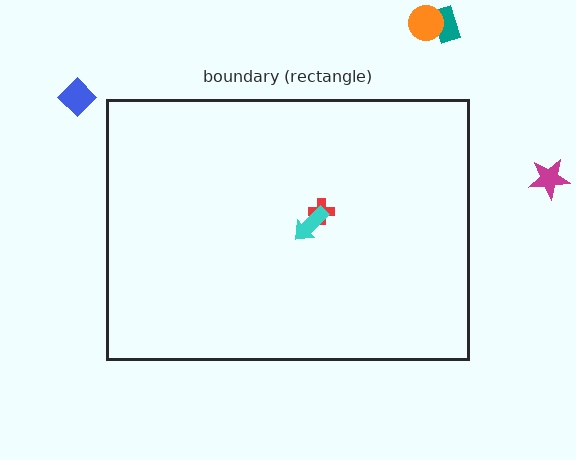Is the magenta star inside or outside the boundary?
Outside.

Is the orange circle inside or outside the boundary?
Outside.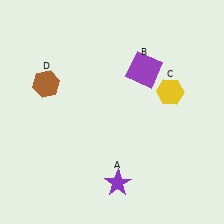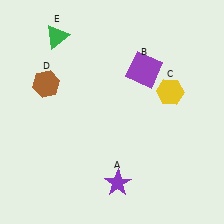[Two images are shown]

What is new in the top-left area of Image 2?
A green triangle (E) was added in the top-left area of Image 2.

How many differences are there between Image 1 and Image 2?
There is 1 difference between the two images.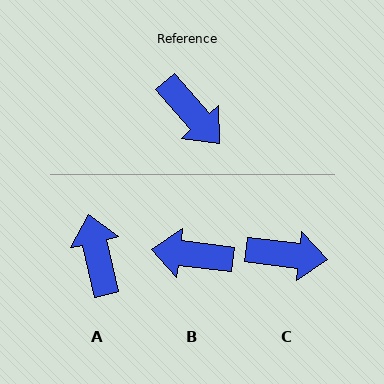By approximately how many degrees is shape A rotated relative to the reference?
Approximately 152 degrees counter-clockwise.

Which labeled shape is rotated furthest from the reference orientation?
A, about 152 degrees away.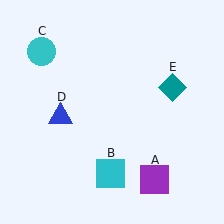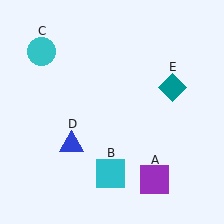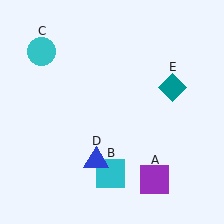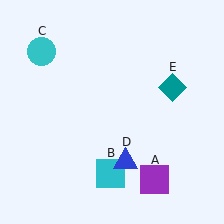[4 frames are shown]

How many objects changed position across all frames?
1 object changed position: blue triangle (object D).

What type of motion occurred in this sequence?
The blue triangle (object D) rotated counterclockwise around the center of the scene.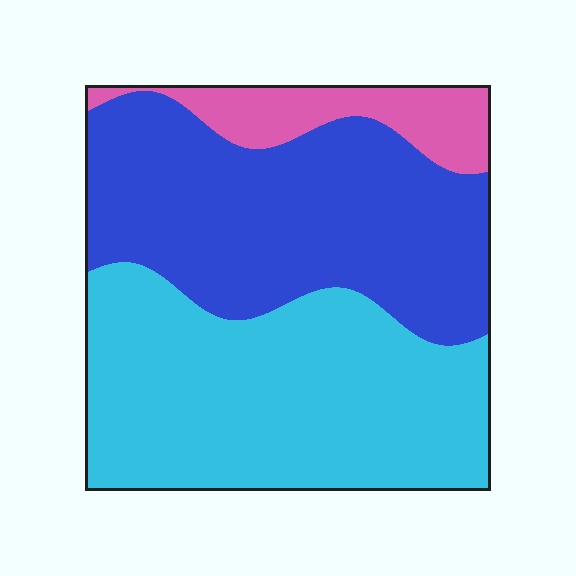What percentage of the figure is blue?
Blue takes up about two fifths (2/5) of the figure.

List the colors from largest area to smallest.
From largest to smallest: cyan, blue, pink.